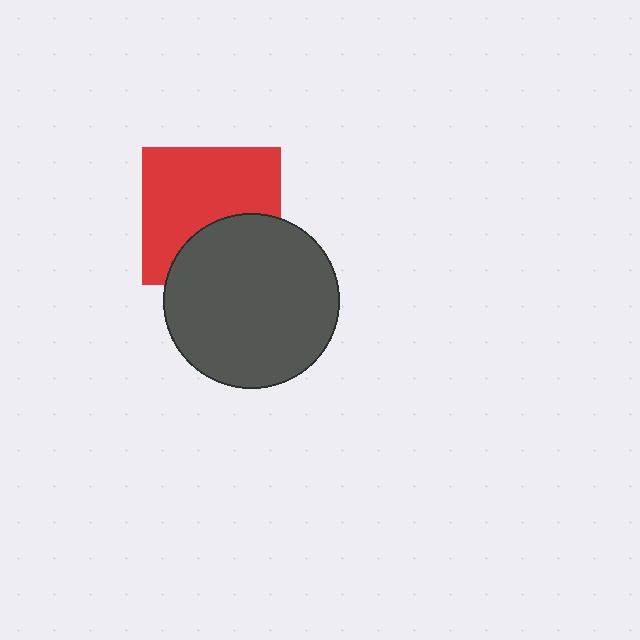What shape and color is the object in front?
The object in front is a dark gray circle.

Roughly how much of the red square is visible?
About half of it is visible (roughly 65%).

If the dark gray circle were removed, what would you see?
You would see the complete red square.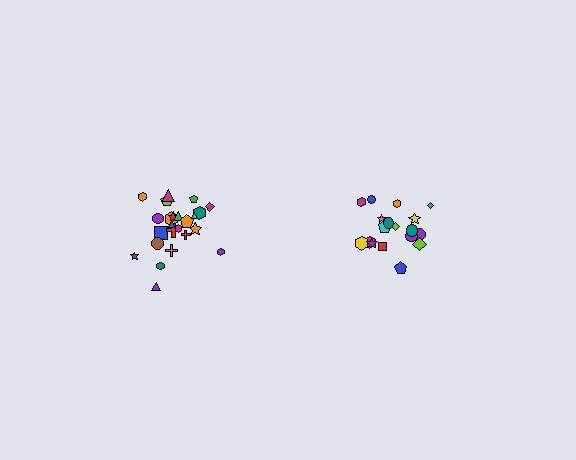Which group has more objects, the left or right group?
The left group.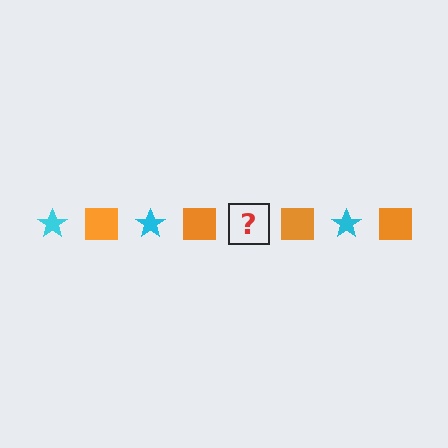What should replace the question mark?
The question mark should be replaced with a cyan star.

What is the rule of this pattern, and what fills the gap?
The rule is that the pattern alternates between cyan star and orange square. The gap should be filled with a cyan star.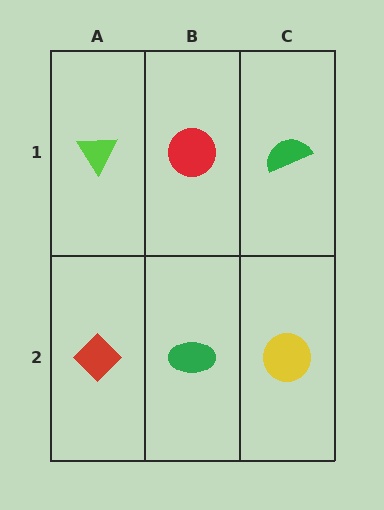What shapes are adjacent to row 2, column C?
A green semicircle (row 1, column C), a green ellipse (row 2, column B).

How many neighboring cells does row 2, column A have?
2.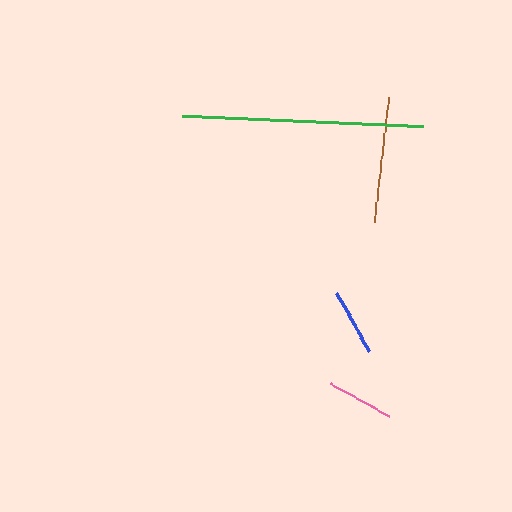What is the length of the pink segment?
The pink segment is approximately 67 pixels long.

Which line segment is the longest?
The green line is the longest at approximately 241 pixels.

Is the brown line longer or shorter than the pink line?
The brown line is longer than the pink line.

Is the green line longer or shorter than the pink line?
The green line is longer than the pink line.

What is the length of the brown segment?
The brown segment is approximately 126 pixels long.